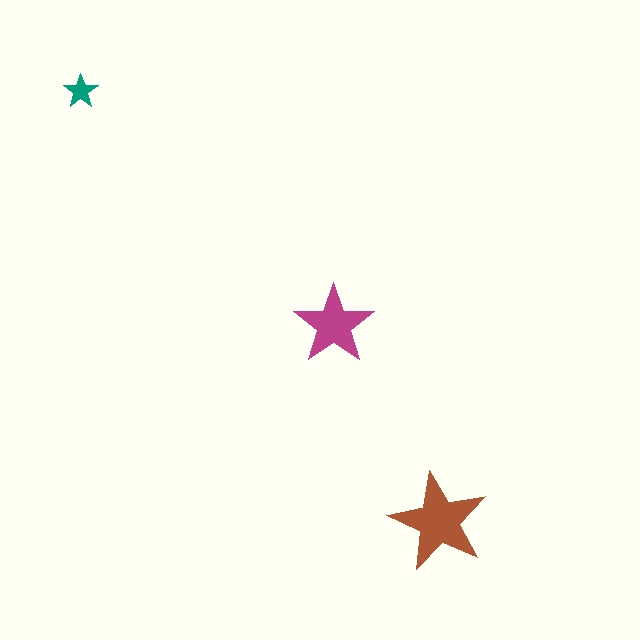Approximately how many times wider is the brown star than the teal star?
About 3 times wider.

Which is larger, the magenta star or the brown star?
The brown one.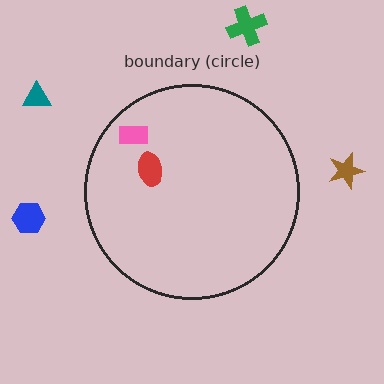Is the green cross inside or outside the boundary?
Outside.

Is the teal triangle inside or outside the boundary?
Outside.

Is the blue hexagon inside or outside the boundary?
Outside.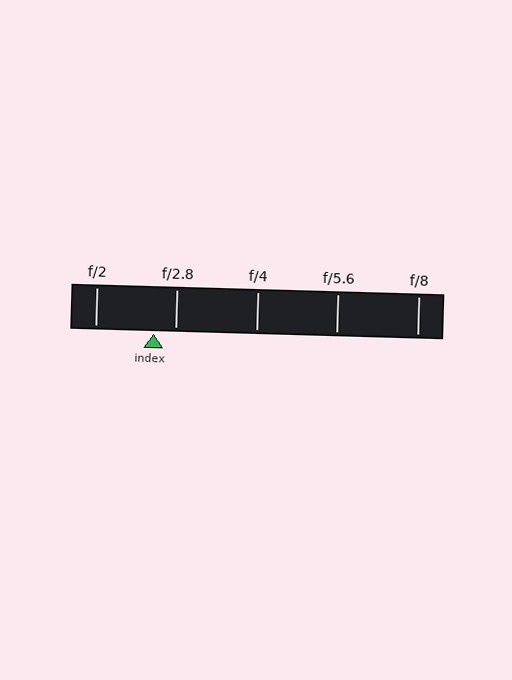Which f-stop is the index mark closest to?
The index mark is closest to f/2.8.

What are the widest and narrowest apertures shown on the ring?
The widest aperture shown is f/2 and the narrowest is f/8.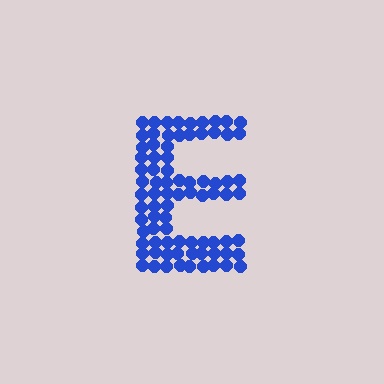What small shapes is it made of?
It is made of small circles.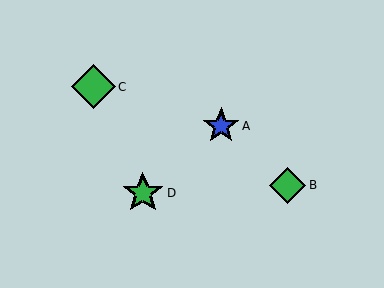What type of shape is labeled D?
Shape D is a green star.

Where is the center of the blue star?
The center of the blue star is at (221, 126).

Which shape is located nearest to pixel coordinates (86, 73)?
The green diamond (labeled C) at (93, 87) is nearest to that location.